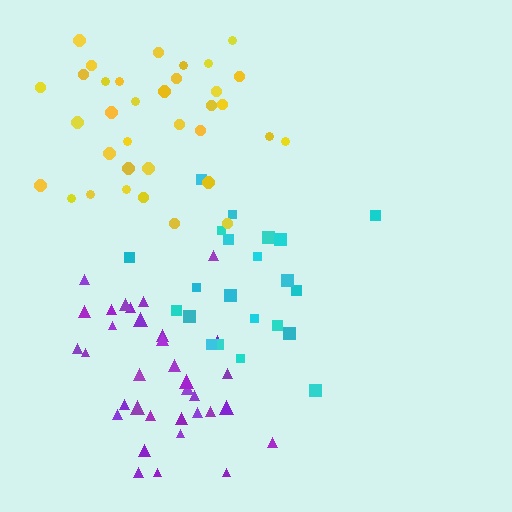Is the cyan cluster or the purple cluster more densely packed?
Cyan.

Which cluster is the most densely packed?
Cyan.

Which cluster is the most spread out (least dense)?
Yellow.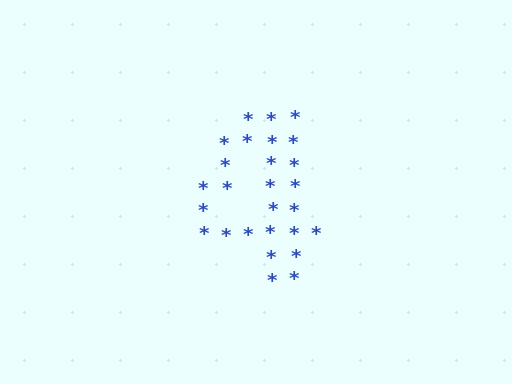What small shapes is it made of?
It is made of small asterisks.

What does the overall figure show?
The overall figure shows the digit 4.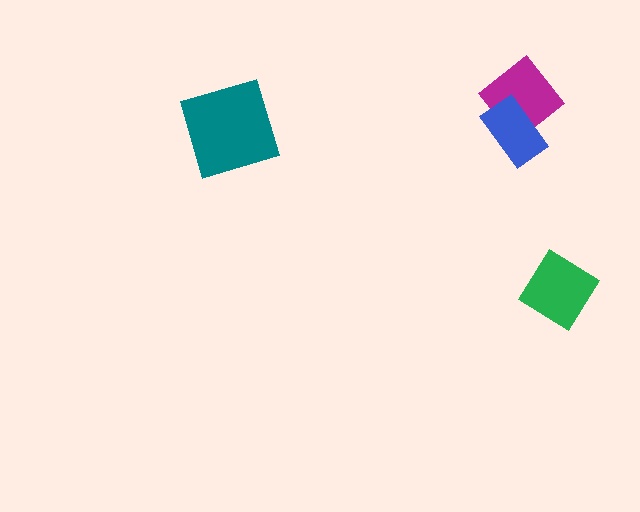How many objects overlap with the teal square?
0 objects overlap with the teal square.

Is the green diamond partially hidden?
No, no other shape covers it.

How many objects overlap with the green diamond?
0 objects overlap with the green diamond.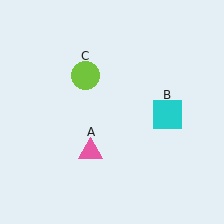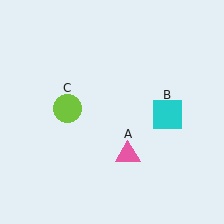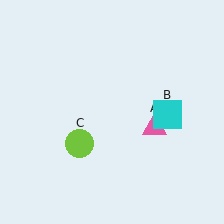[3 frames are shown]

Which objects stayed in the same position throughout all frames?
Cyan square (object B) remained stationary.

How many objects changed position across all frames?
2 objects changed position: pink triangle (object A), lime circle (object C).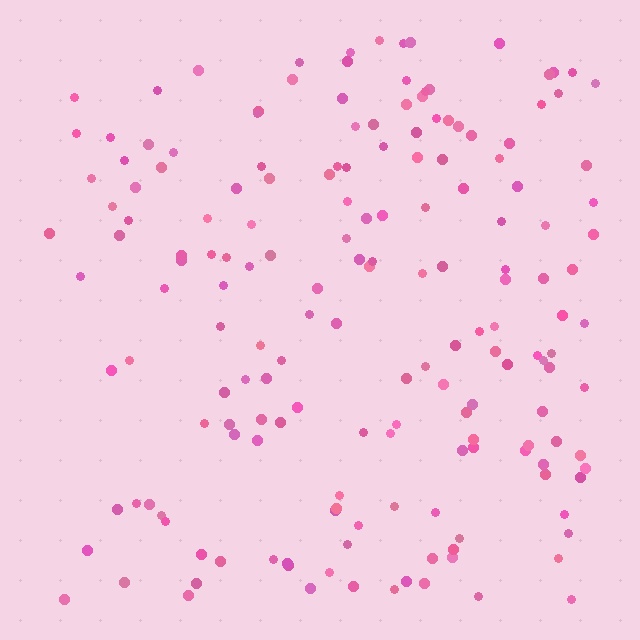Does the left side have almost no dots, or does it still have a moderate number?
Still a moderate number, just noticeably fewer than the right.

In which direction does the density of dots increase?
From left to right, with the right side densest.